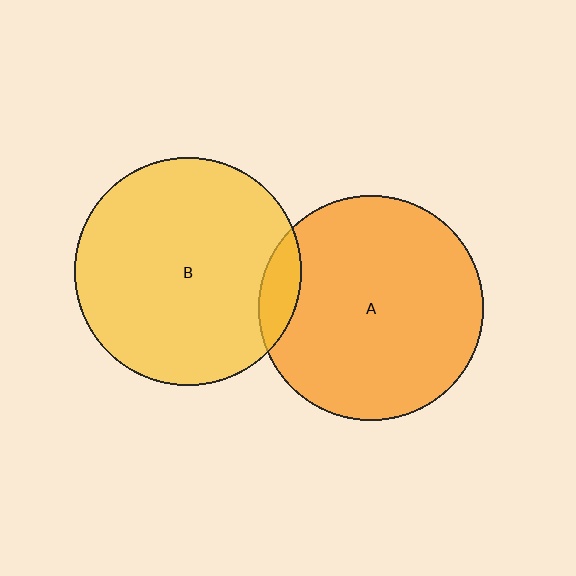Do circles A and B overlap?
Yes.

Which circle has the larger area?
Circle B (yellow).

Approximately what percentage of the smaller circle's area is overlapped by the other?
Approximately 10%.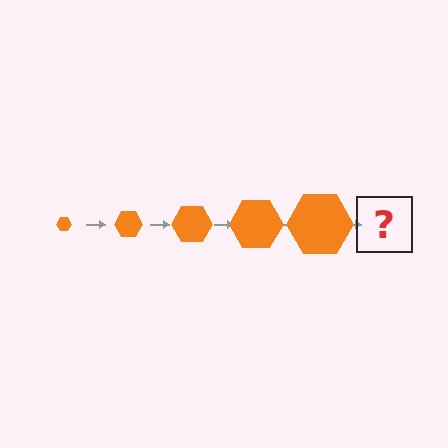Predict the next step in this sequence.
The next step is an orange hexagon, larger than the previous one.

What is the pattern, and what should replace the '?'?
The pattern is that the hexagon gets progressively larger each step. The '?' should be an orange hexagon, larger than the previous one.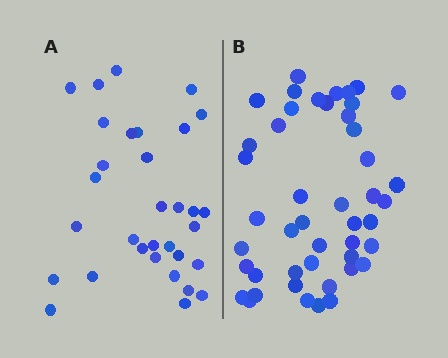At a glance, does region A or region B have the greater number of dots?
Region B (the right region) has more dots.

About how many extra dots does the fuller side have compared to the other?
Region B has approximately 15 more dots than region A.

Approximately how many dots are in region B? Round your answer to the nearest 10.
About 50 dots. (The exact count is 46, which rounds to 50.)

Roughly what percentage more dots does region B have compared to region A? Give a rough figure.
About 45% more.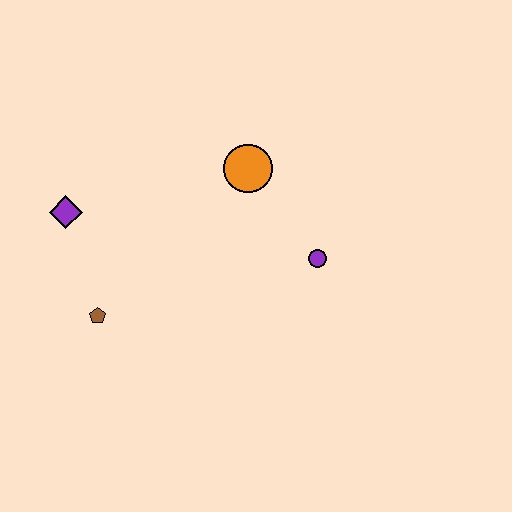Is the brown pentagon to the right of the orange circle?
No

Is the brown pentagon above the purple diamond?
No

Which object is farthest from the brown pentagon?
The purple circle is farthest from the brown pentagon.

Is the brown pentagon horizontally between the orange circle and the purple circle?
No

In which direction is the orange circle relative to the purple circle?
The orange circle is above the purple circle.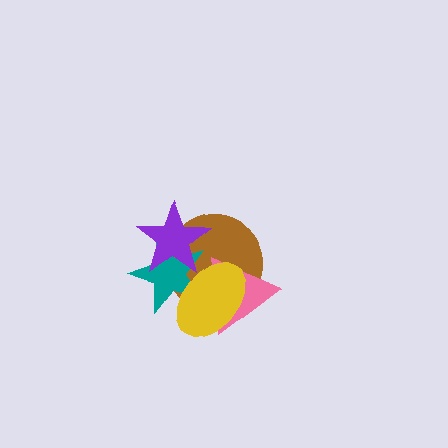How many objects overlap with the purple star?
3 objects overlap with the purple star.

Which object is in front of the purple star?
The yellow ellipse is in front of the purple star.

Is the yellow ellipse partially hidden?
No, no other shape covers it.